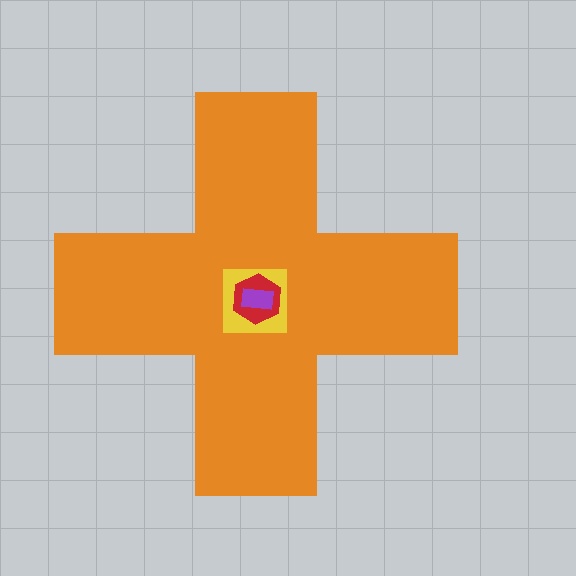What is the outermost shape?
The orange cross.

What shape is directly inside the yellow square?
The red hexagon.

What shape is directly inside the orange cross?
The yellow square.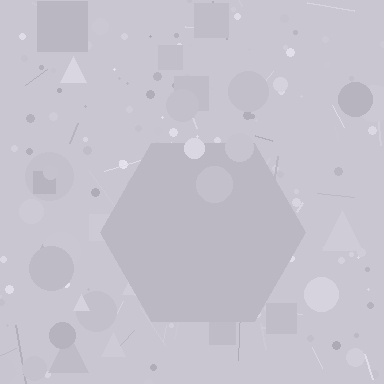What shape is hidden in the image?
A hexagon is hidden in the image.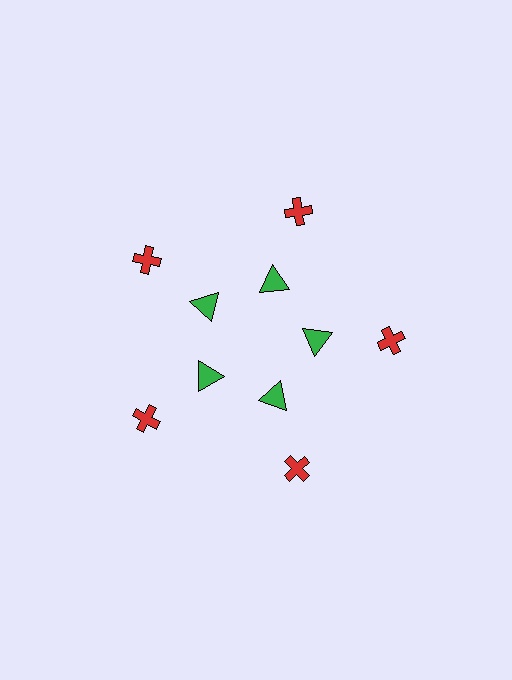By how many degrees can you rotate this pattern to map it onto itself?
The pattern maps onto itself every 72 degrees of rotation.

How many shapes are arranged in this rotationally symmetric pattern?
There are 10 shapes, arranged in 5 groups of 2.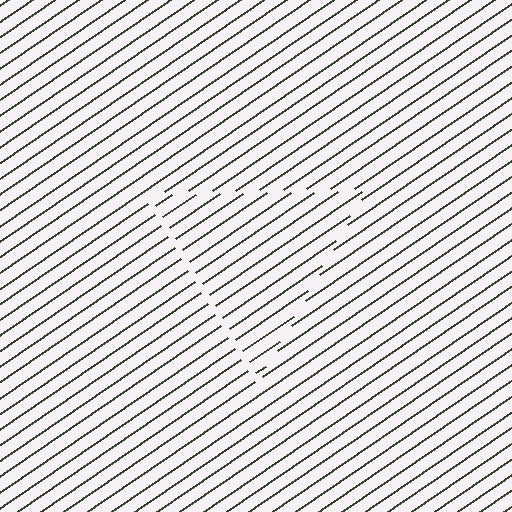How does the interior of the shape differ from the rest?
The interior of the shape contains the same grating, shifted by half a period — the contour is defined by the phase discontinuity where line-ends from the inner and outer gratings abut.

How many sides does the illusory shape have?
3 sides — the line-ends trace a triangle.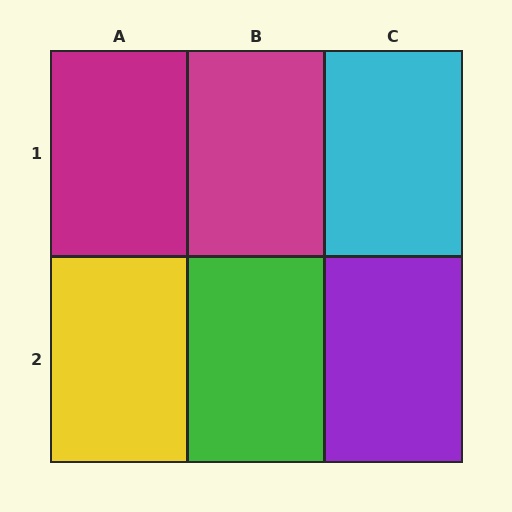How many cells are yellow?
1 cell is yellow.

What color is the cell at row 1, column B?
Magenta.